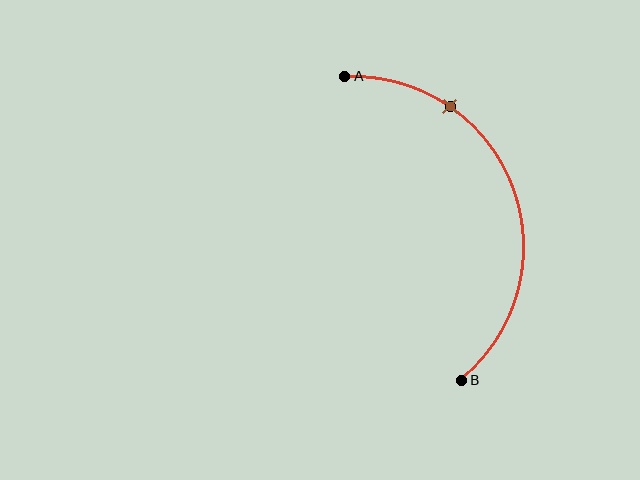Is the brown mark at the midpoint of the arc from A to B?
No. The brown mark lies on the arc but is closer to endpoint A. The arc midpoint would be at the point on the curve equidistant along the arc from both A and B.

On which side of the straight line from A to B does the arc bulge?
The arc bulges to the right of the straight line connecting A and B.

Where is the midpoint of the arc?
The arc midpoint is the point on the curve farthest from the straight line joining A and B. It sits to the right of that line.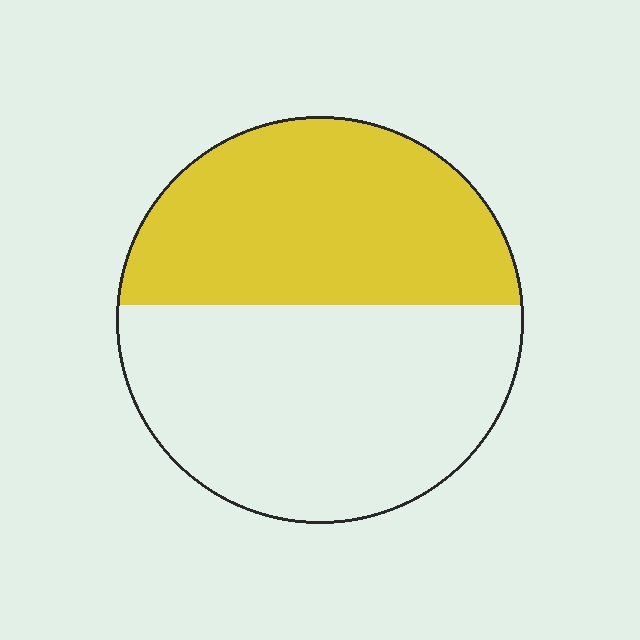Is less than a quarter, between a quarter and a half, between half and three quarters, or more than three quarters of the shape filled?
Between a quarter and a half.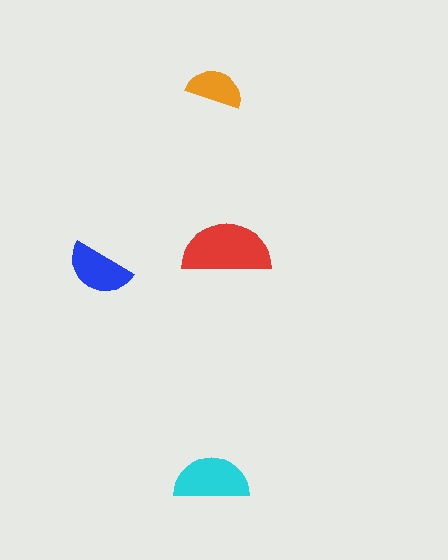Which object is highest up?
The orange semicircle is topmost.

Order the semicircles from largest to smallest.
the red one, the cyan one, the blue one, the orange one.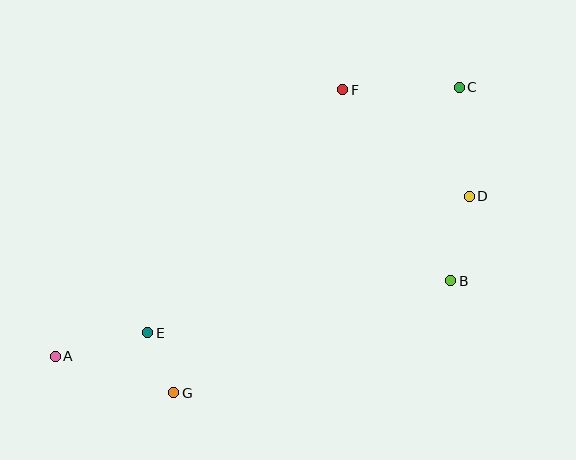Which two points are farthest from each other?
Points A and C are farthest from each other.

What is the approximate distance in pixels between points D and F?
The distance between D and F is approximately 165 pixels.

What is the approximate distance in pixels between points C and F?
The distance between C and F is approximately 117 pixels.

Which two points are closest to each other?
Points E and G are closest to each other.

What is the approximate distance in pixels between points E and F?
The distance between E and F is approximately 312 pixels.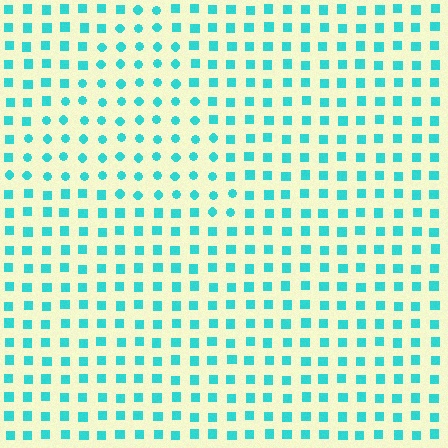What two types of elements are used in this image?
The image uses circles inside the triangle region and squares outside it.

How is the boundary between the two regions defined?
The boundary is defined by a change in element shape: circles inside vs. squares outside. All elements share the same color and spacing.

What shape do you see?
I see a triangle.